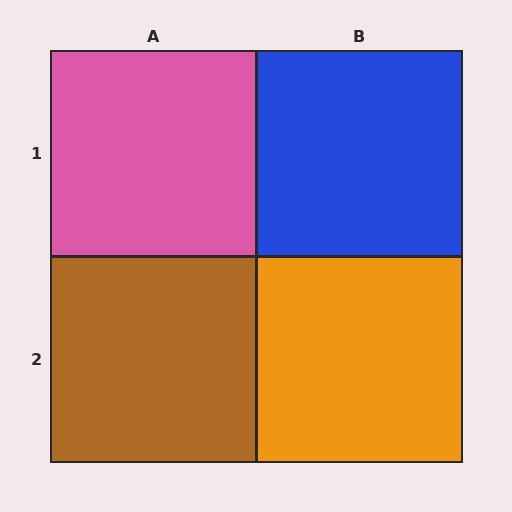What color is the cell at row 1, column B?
Blue.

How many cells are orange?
1 cell is orange.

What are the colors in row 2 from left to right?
Brown, orange.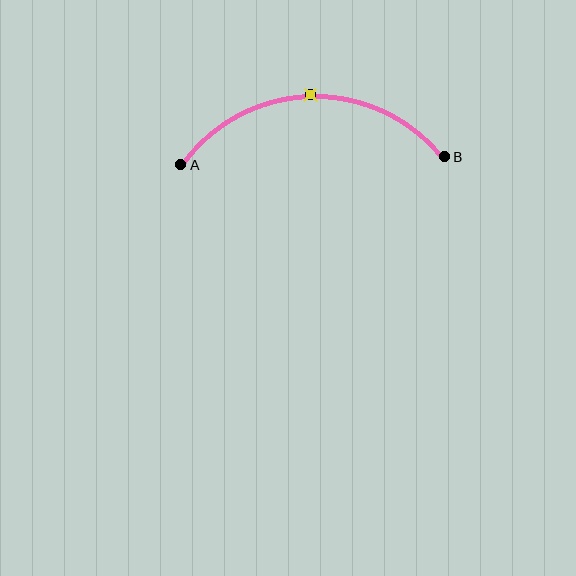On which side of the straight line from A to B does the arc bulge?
The arc bulges above the straight line connecting A and B.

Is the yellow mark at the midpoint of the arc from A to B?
Yes. The yellow mark lies on the arc at equal arc-length from both A and B — it is the arc midpoint.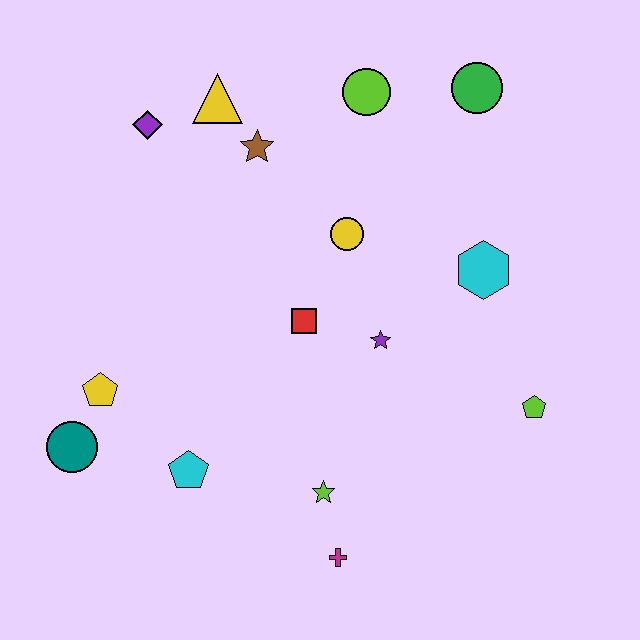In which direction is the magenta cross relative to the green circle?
The magenta cross is below the green circle.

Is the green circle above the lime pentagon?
Yes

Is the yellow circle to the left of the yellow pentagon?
No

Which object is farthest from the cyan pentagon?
The green circle is farthest from the cyan pentagon.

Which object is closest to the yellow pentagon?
The teal circle is closest to the yellow pentagon.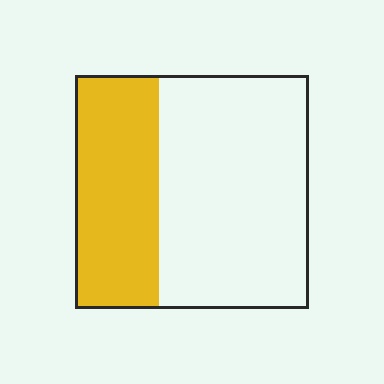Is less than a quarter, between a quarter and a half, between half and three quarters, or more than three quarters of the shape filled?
Between a quarter and a half.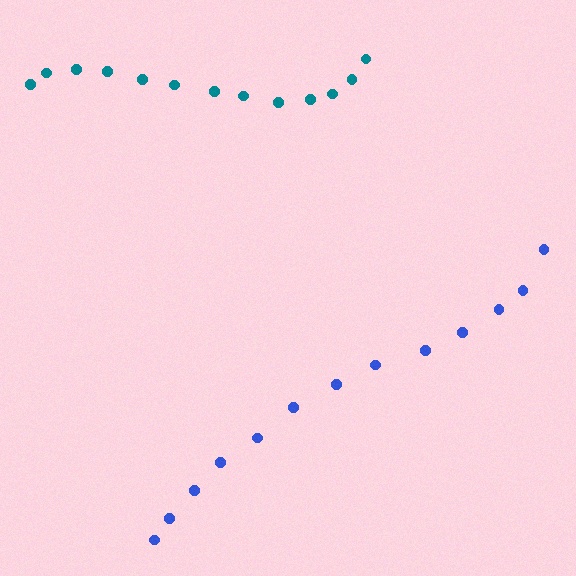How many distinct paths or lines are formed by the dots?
There are 2 distinct paths.